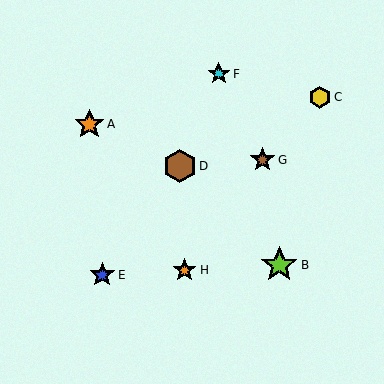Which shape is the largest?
The lime star (labeled B) is the largest.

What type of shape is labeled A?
Shape A is an orange star.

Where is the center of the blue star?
The center of the blue star is at (102, 275).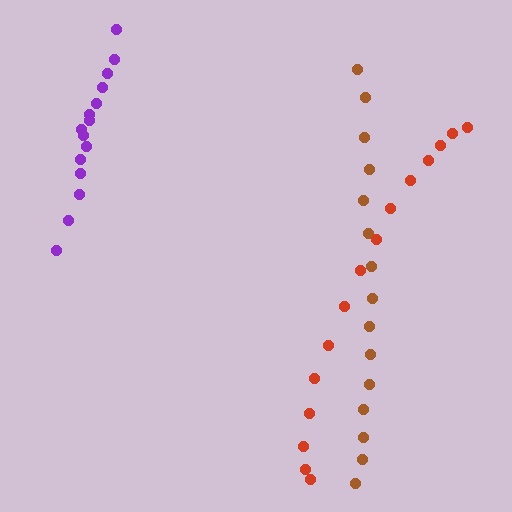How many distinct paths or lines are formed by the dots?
There are 3 distinct paths.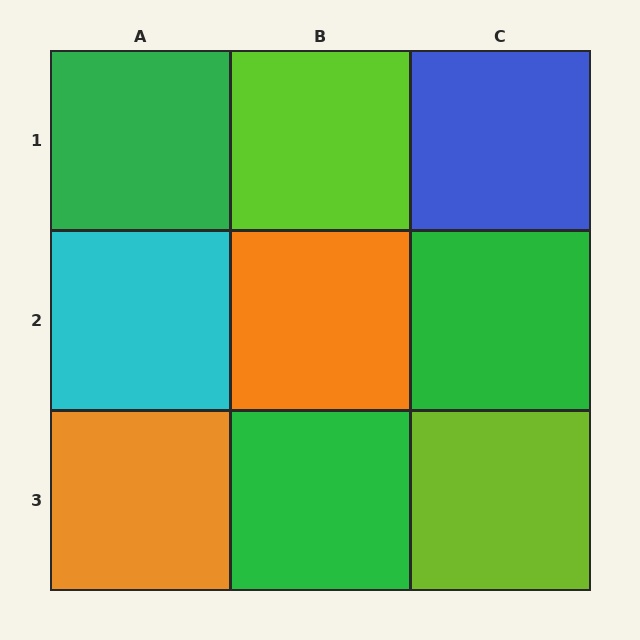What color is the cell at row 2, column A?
Cyan.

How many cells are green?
3 cells are green.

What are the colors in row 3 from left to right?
Orange, green, lime.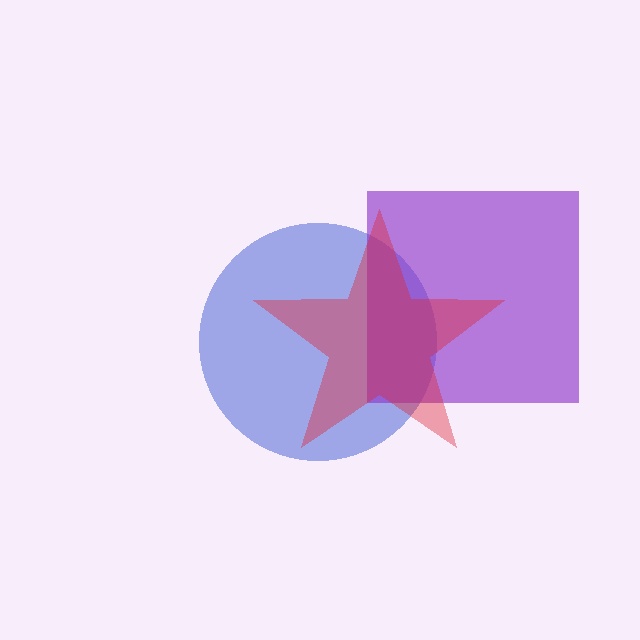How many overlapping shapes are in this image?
There are 3 overlapping shapes in the image.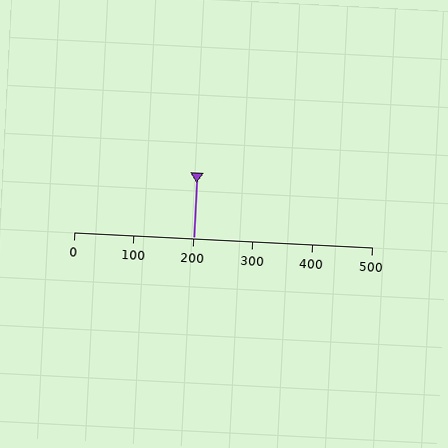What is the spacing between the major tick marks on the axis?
The major ticks are spaced 100 apart.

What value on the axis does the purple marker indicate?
The marker indicates approximately 200.